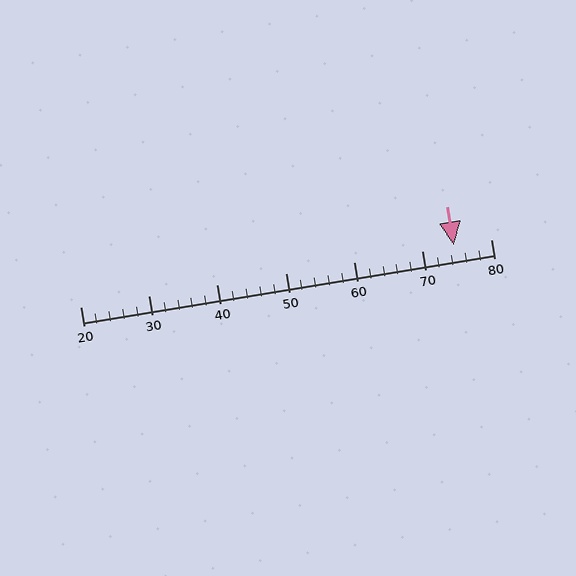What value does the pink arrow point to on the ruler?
The pink arrow points to approximately 75.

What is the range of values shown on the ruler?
The ruler shows values from 20 to 80.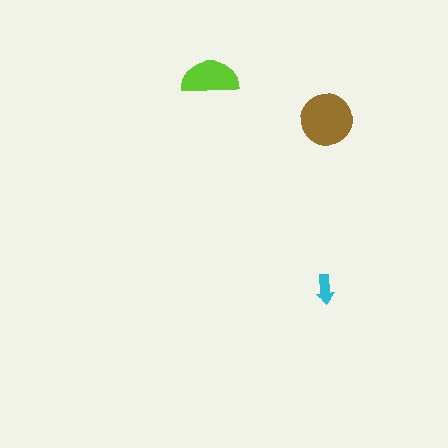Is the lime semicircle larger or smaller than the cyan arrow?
Larger.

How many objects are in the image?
There are 3 objects in the image.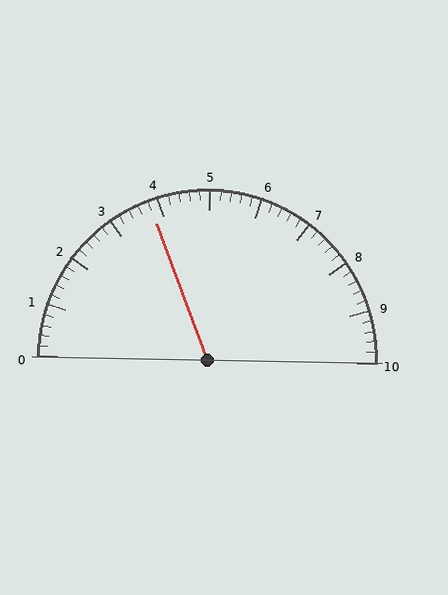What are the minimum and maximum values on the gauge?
The gauge ranges from 0 to 10.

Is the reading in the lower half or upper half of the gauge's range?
The reading is in the lower half of the range (0 to 10).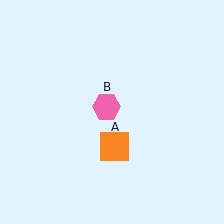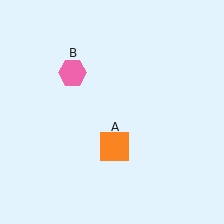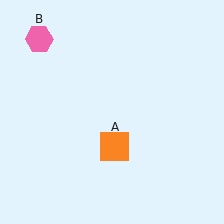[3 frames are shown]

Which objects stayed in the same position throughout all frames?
Orange square (object A) remained stationary.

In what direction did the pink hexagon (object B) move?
The pink hexagon (object B) moved up and to the left.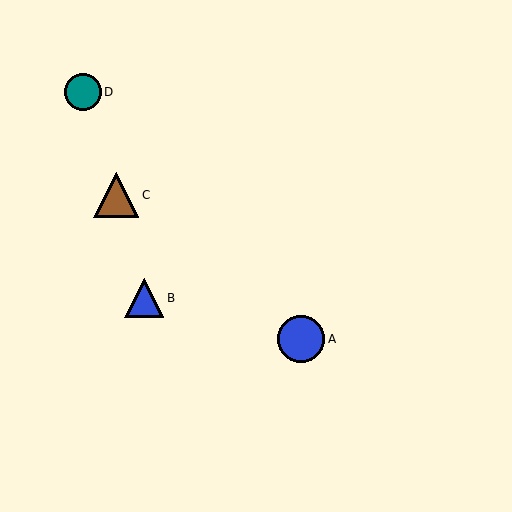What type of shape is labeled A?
Shape A is a blue circle.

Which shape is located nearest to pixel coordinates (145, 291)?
The blue triangle (labeled B) at (144, 298) is nearest to that location.